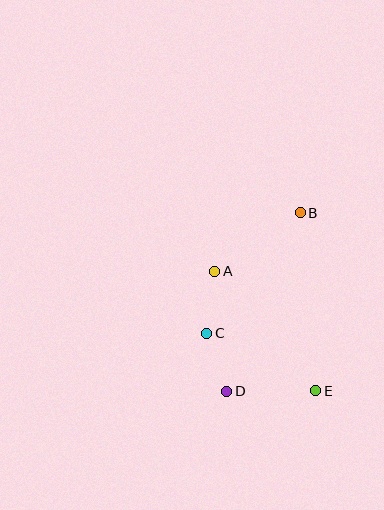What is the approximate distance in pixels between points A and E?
The distance between A and E is approximately 157 pixels.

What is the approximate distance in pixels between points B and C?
The distance between B and C is approximately 152 pixels.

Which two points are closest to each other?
Points C and D are closest to each other.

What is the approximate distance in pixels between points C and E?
The distance between C and E is approximately 123 pixels.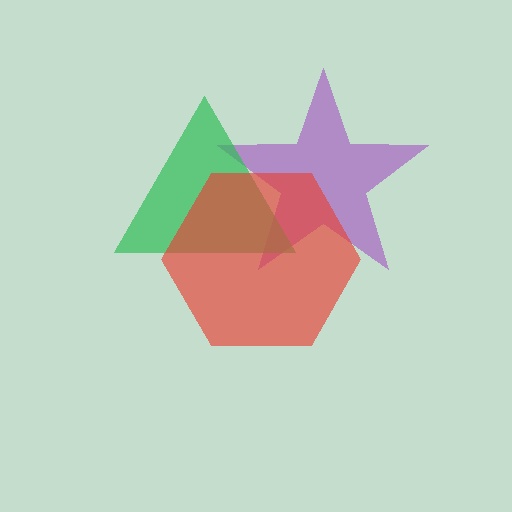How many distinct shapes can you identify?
There are 3 distinct shapes: a purple star, a green triangle, a red hexagon.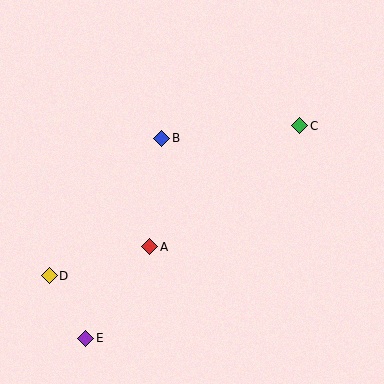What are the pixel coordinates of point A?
Point A is at (150, 247).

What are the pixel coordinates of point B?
Point B is at (162, 138).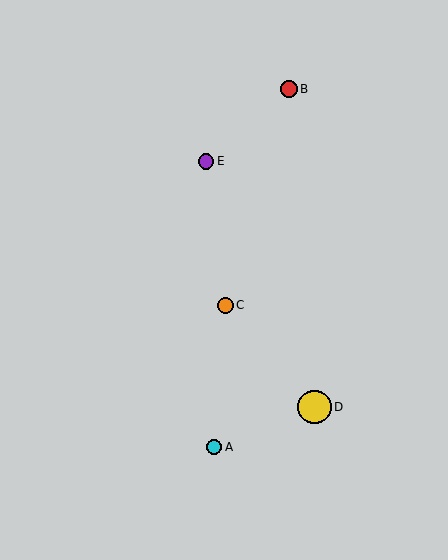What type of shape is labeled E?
Shape E is a purple circle.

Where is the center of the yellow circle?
The center of the yellow circle is at (315, 407).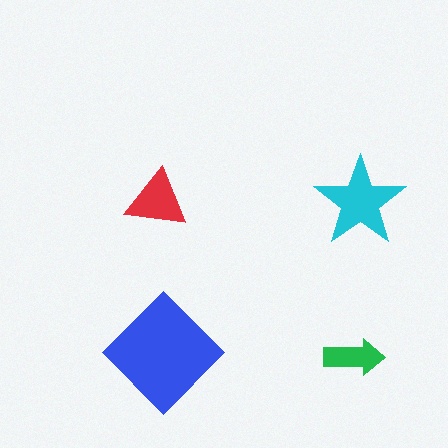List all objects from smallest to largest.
The green arrow, the red triangle, the cyan star, the blue diamond.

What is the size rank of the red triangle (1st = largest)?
3rd.